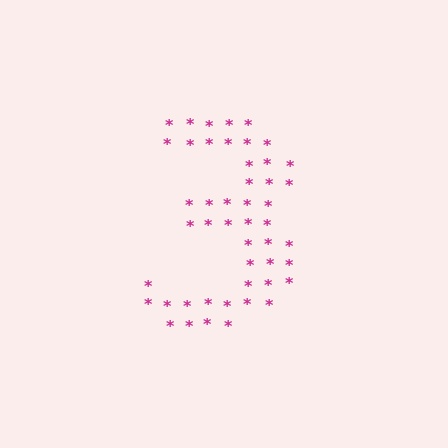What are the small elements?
The small elements are asterisks.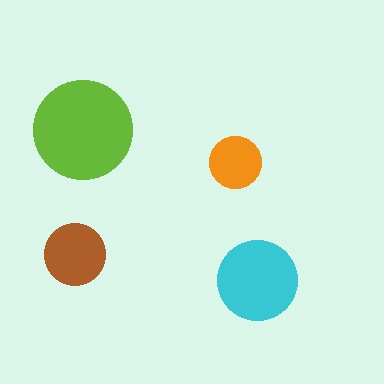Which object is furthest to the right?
The cyan circle is rightmost.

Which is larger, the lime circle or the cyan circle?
The lime one.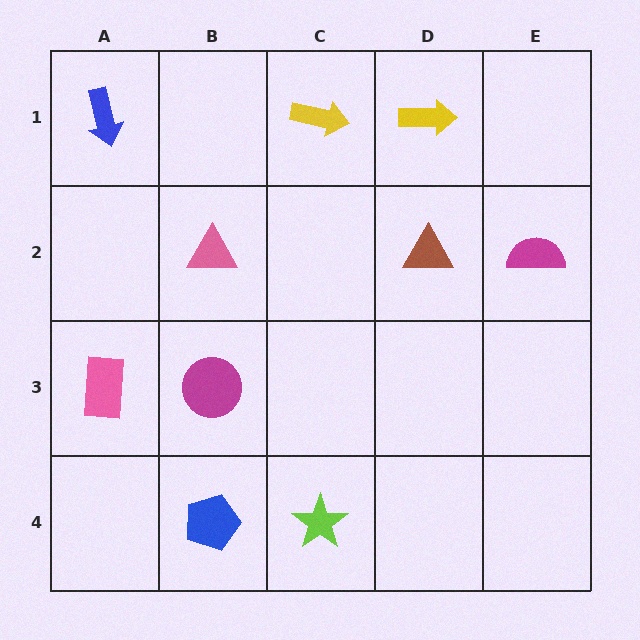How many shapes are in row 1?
3 shapes.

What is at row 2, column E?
A magenta semicircle.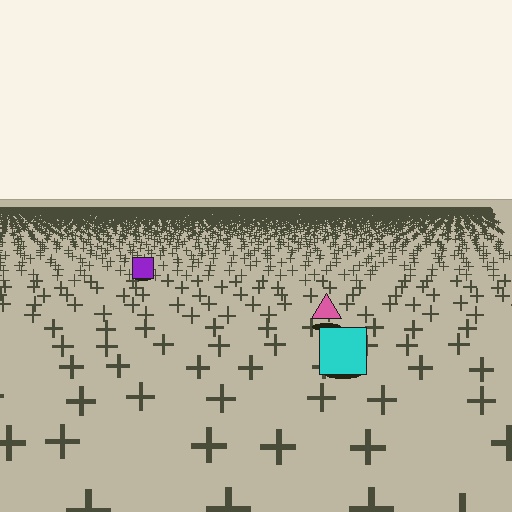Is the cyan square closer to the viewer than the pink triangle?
Yes. The cyan square is closer — you can tell from the texture gradient: the ground texture is coarser near it.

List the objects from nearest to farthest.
From nearest to farthest: the cyan square, the pink triangle, the purple square.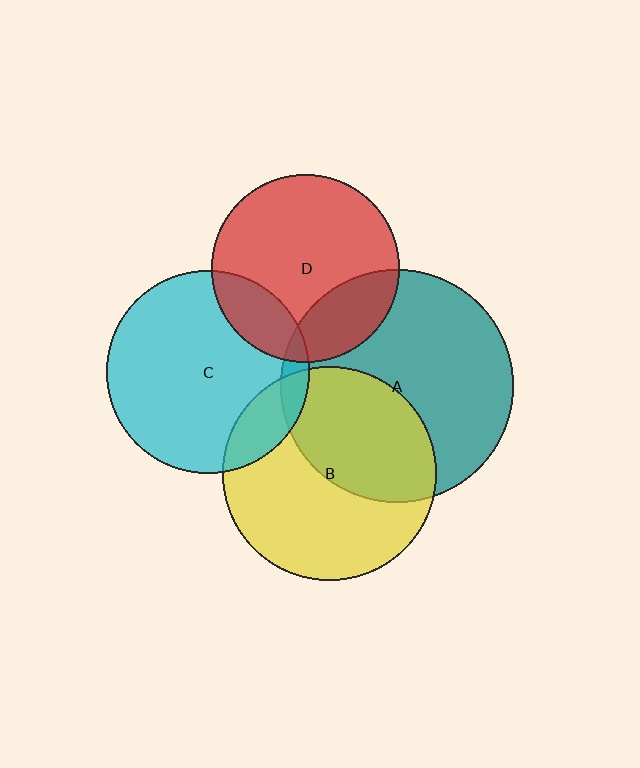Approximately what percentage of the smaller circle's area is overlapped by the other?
Approximately 20%.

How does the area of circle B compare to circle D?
Approximately 1.3 times.